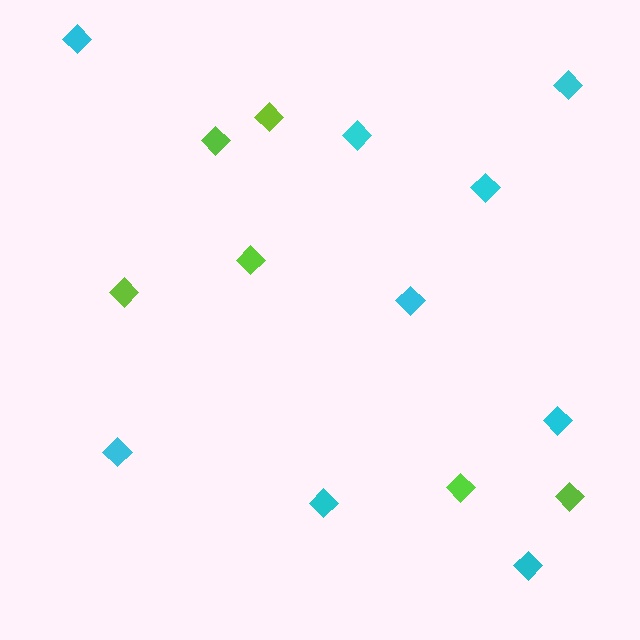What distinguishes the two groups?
There are 2 groups: one group of lime diamonds (6) and one group of cyan diamonds (9).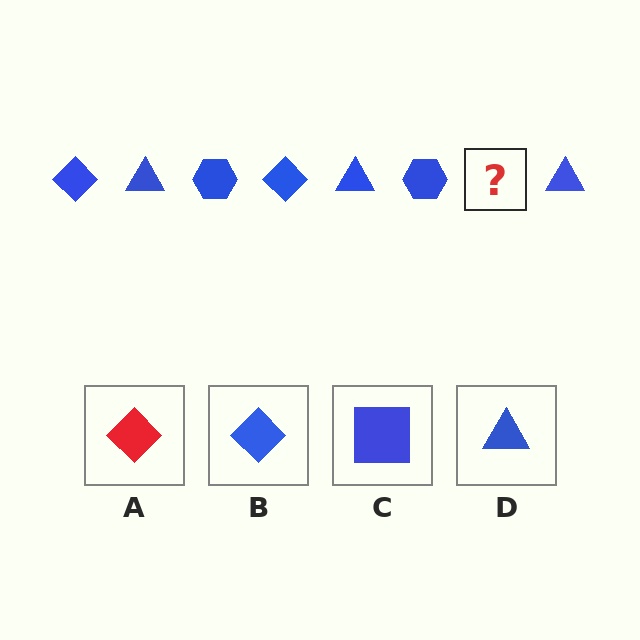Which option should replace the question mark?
Option B.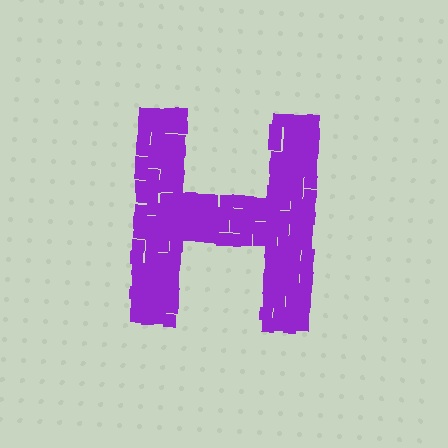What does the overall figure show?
The overall figure shows the letter H.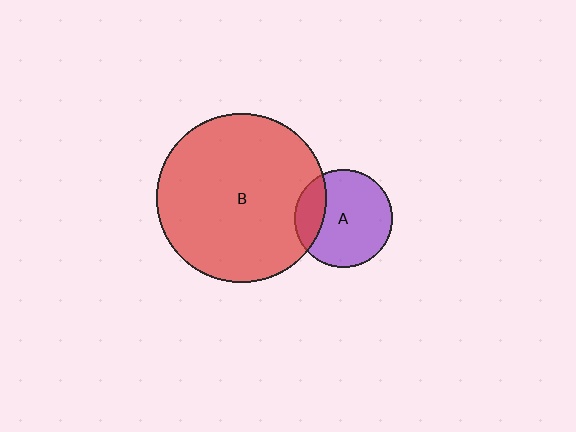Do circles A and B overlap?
Yes.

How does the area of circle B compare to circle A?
Approximately 3.0 times.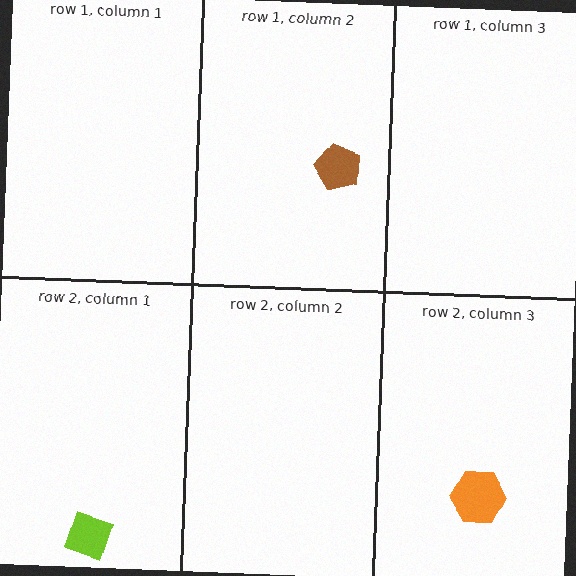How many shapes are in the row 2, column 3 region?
1.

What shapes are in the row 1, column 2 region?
The brown pentagon.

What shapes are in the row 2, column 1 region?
The lime diamond.